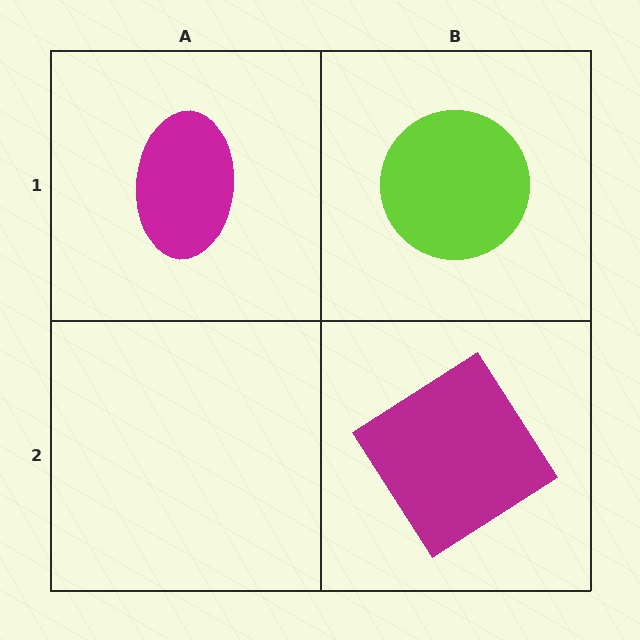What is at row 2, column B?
A magenta diamond.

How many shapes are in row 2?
1 shape.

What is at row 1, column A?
A magenta ellipse.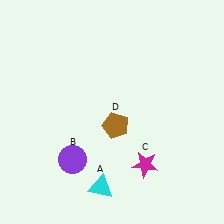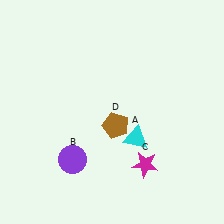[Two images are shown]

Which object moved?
The cyan triangle (A) moved up.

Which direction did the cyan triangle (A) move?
The cyan triangle (A) moved up.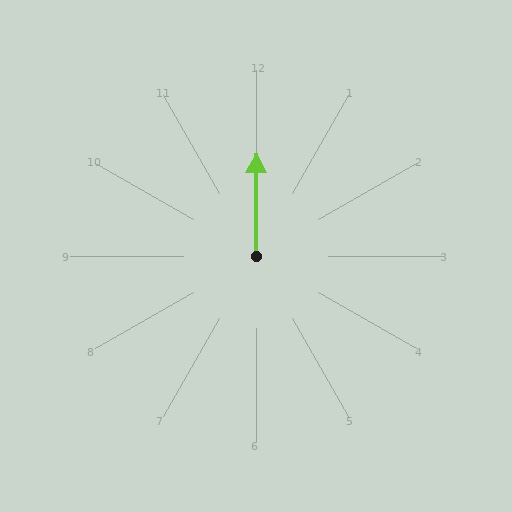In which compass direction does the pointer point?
North.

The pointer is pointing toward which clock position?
Roughly 12 o'clock.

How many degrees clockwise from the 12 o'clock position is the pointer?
Approximately 0 degrees.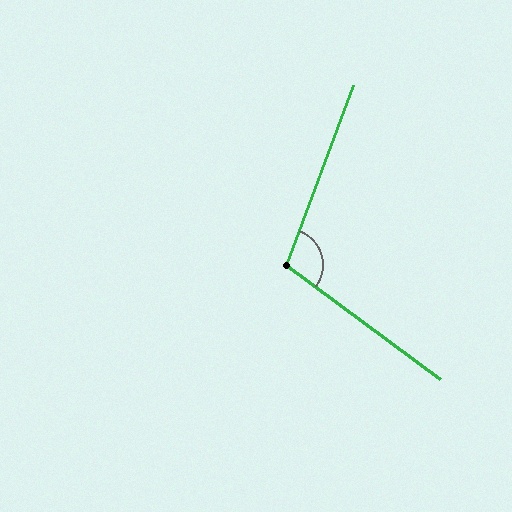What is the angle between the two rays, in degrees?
Approximately 106 degrees.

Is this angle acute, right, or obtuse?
It is obtuse.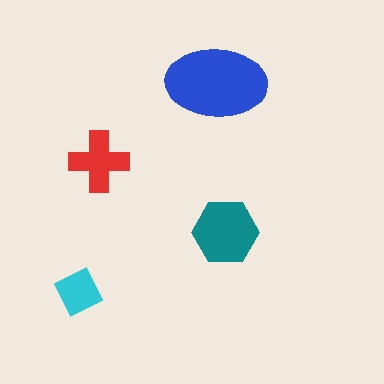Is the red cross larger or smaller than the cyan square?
Larger.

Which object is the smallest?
The cyan square.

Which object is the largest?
The blue ellipse.